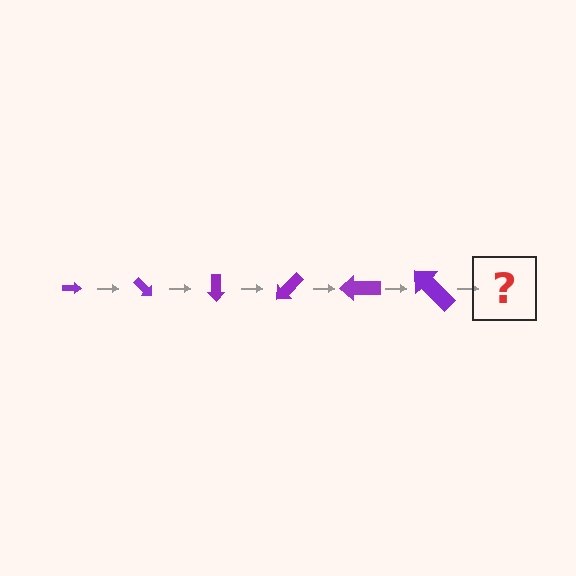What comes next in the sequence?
The next element should be an arrow, larger than the previous one and rotated 270 degrees from the start.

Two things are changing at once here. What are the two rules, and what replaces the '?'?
The two rules are that the arrow grows larger each step and it rotates 45 degrees each step. The '?' should be an arrow, larger than the previous one and rotated 270 degrees from the start.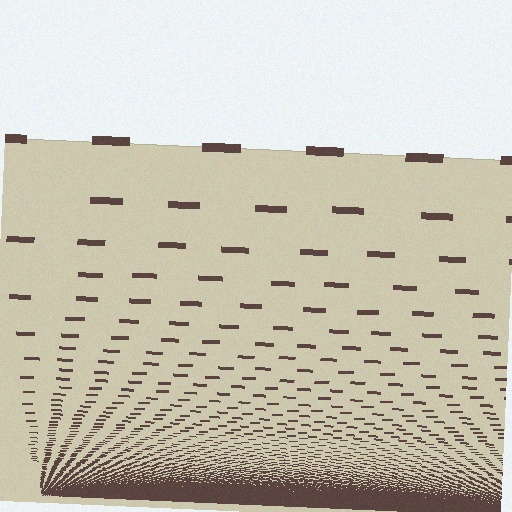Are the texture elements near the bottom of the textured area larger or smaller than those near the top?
Smaller. The gradient is inverted — elements near the bottom are smaller and denser.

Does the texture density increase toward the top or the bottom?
Density increases toward the bottom.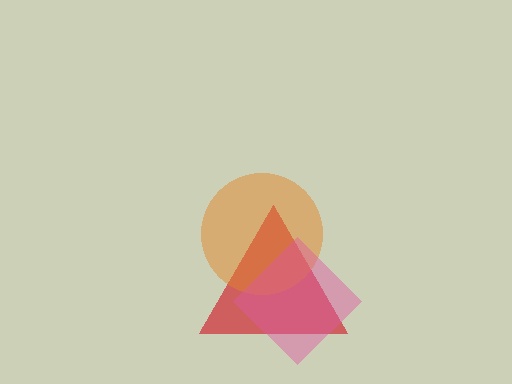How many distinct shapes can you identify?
There are 3 distinct shapes: a red triangle, an orange circle, a pink diamond.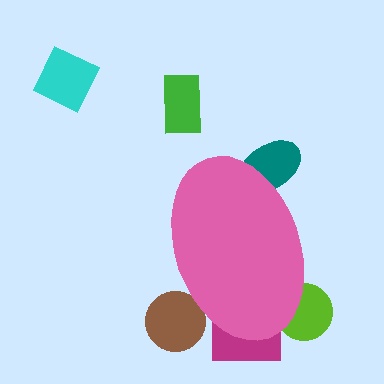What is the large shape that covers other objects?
A pink ellipse.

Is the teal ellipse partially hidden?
Yes, the teal ellipse is partially hidden behind the pink ellipse.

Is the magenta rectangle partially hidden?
Yes, the magenta rectangle is partially hidden behind the pink ellipse.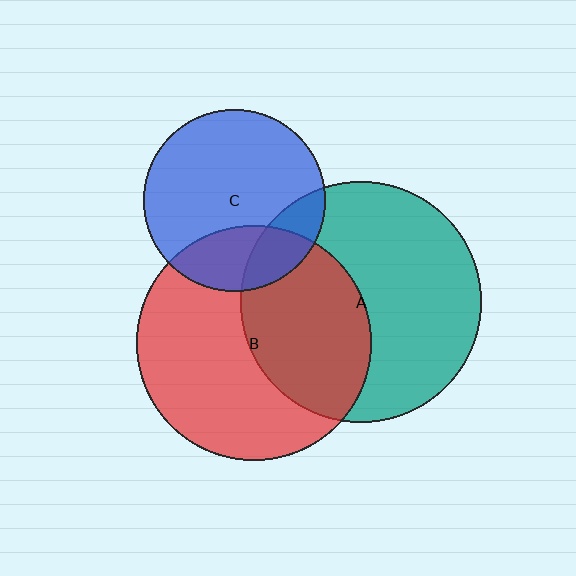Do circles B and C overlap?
Yes.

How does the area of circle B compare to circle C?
Approximately 1.7 times.